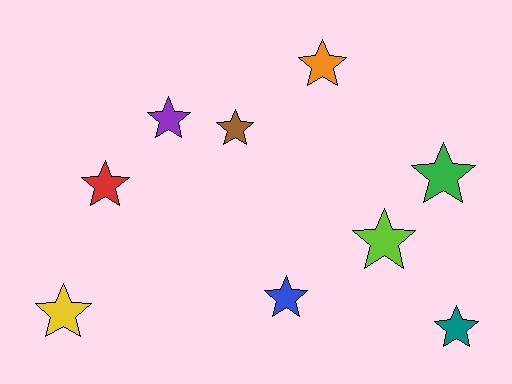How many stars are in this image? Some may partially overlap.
There are 9 stars.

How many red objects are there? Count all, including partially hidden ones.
There is 1 red object.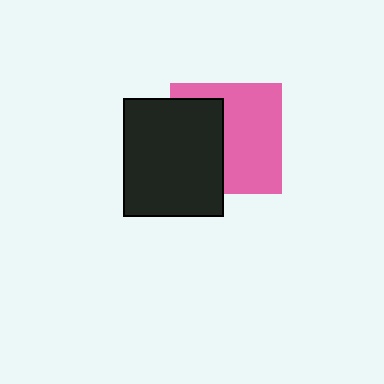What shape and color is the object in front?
The object in front is a black rectangle.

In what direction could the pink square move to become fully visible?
The pink square could move right. That would shift it out from behind the black rectangle entirely.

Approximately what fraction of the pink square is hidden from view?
Roughly 42% of the pink square is hidden behind the black rectangle.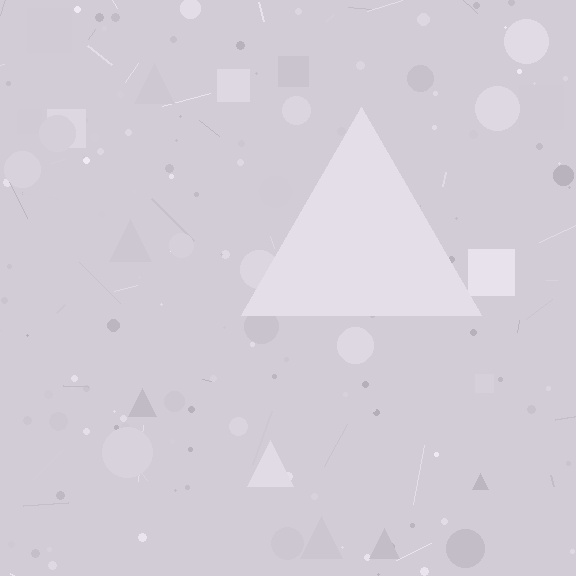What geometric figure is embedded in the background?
A triangle is embedded in the background.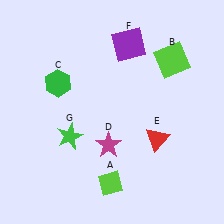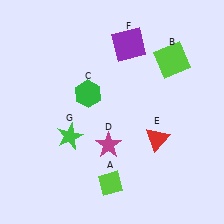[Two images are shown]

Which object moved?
The green hexagon (C) moved right.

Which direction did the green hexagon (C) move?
The green hexagon (C) moved right.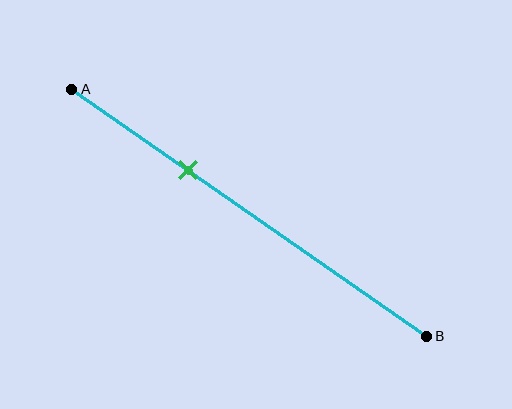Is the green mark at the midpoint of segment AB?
No, the mark is at about 35% from A, not at the 50% midpoint.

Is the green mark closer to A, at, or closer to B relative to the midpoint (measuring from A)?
The green mark is closer to point A than the midpoint of segment AB.